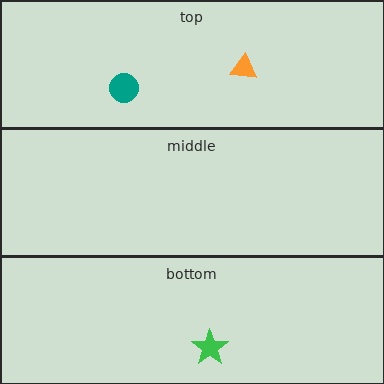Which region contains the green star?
The bottom region.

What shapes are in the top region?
The orange triangle, the teal circle.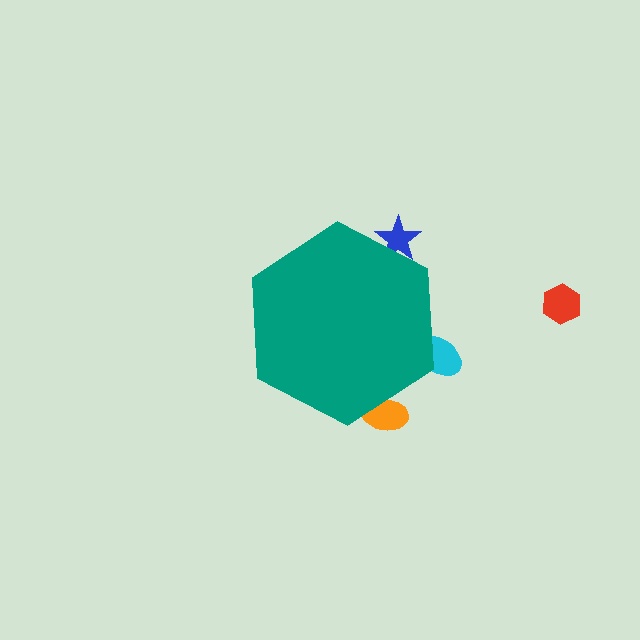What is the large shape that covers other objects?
A teal hexagon.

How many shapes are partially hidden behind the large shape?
3 shapes are partially hidden.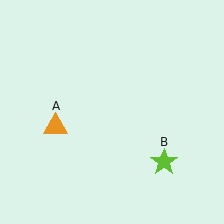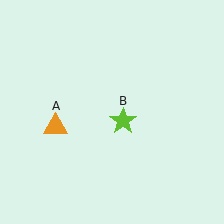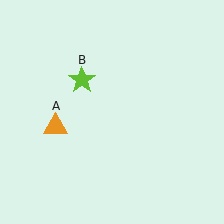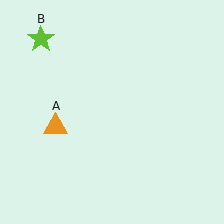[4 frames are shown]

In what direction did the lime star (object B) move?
The lime star (object B) moved up and to the left.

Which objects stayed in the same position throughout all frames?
Orange triangle (object A) remained stationary.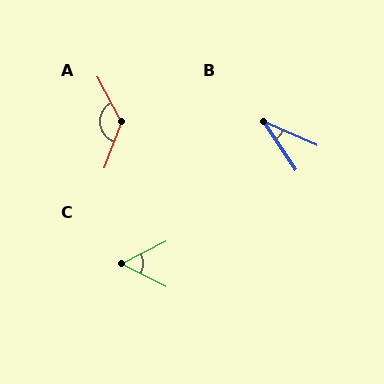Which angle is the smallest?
B, at approximately 33 degrees.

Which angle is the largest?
A, at approximately 132 degrees.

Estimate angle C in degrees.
Approximately 54 degrees.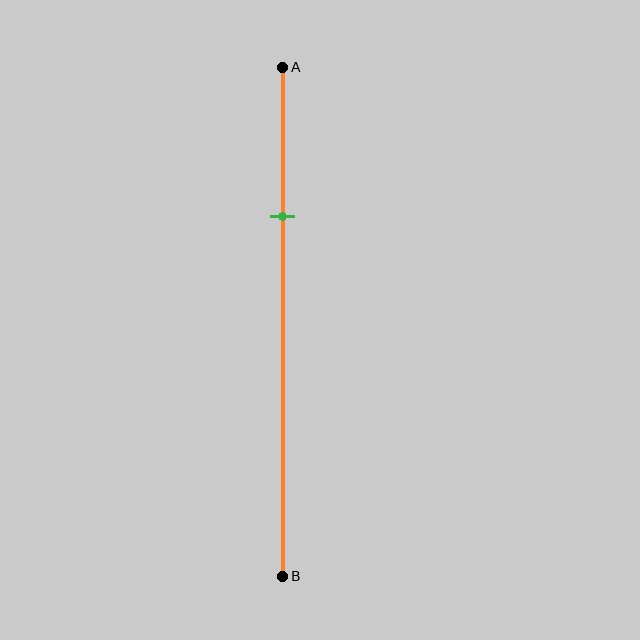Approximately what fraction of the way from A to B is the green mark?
The green mark is approximately 30% of the way from A to B.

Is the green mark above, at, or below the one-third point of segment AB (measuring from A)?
The green mark is above the one-third point of segment AB.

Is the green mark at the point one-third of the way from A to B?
No, the mark is at about 30% from A, not at the 33% one-third point.